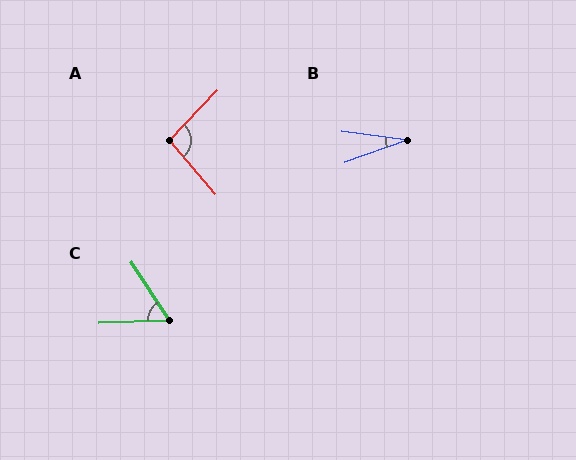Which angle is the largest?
A, at approximately 96 degrees.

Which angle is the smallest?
B, at approximately 27 degrees.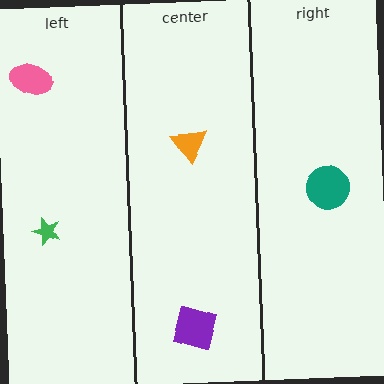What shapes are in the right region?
The teal circle.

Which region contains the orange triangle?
The center region.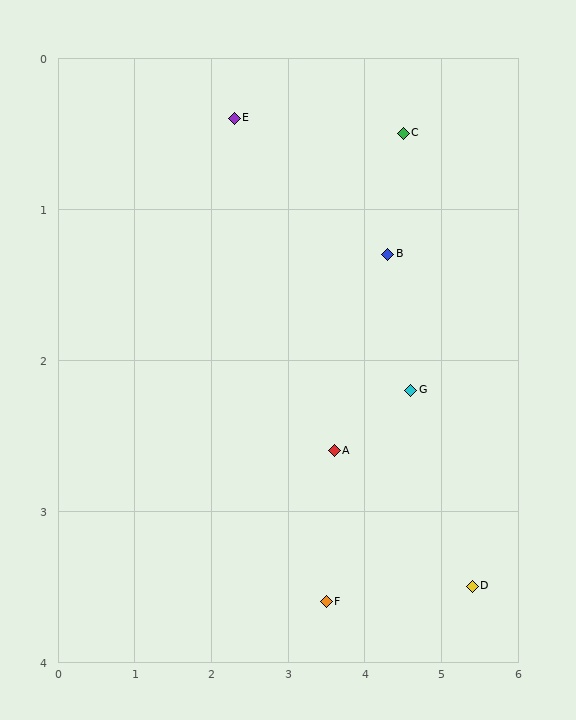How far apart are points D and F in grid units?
Points D and F are about 1.9 grid units apart.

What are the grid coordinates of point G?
Point G is at approximately (4.6, 2.2).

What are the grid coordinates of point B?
Point B is at approximately (4.3, 1.3).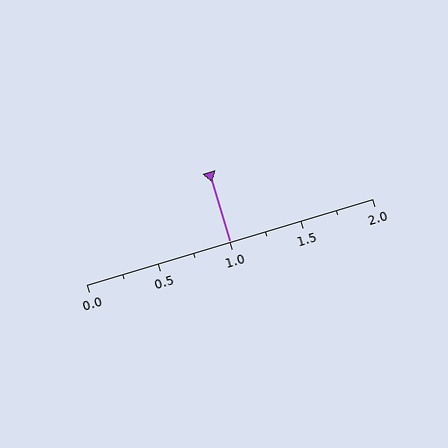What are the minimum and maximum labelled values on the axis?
The axis runs from 0.0 to 2.0.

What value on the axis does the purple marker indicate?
The marker indicates approximately 1.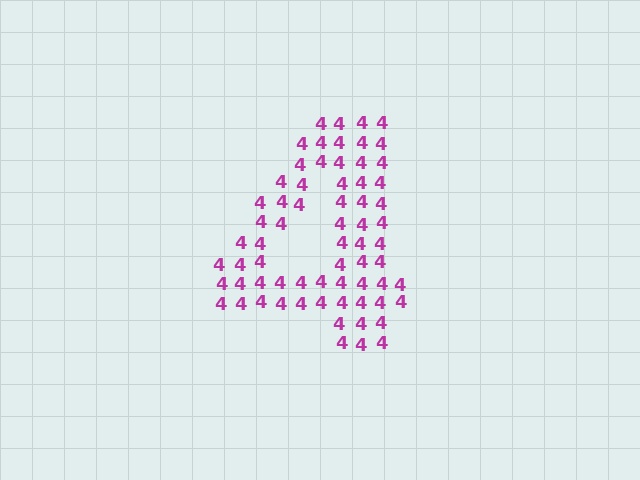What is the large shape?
The large shape is the digit 4.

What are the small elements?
The small elements are digit 4's.